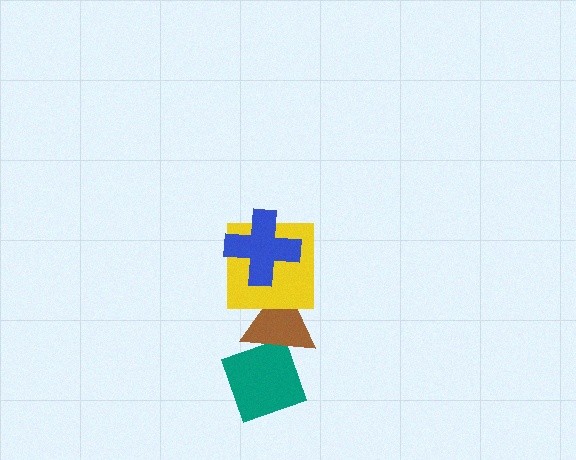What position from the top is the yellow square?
The yellow square is 2nd from the top.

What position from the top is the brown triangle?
The brown triangle is 3rd from the top.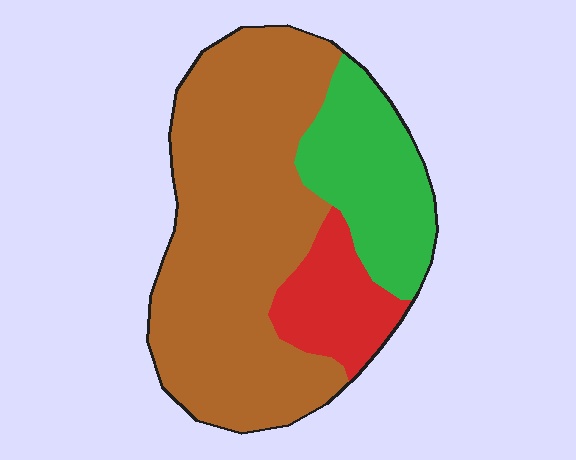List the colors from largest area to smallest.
From largest to smallest: brown, green, red.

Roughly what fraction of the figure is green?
Green covers around 25% of the figure.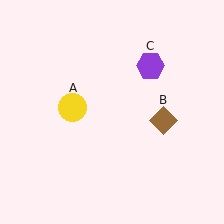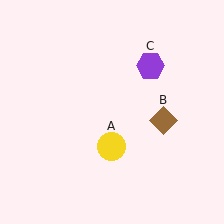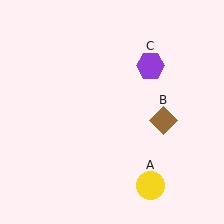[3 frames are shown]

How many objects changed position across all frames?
1 object changed position: yellow circle (object A).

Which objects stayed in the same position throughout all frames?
Brown diamond (object B) and purple hexagon (object C) remained stationary.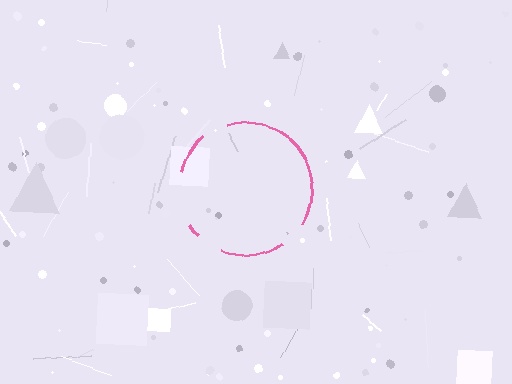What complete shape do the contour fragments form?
The contour fragments form a circle.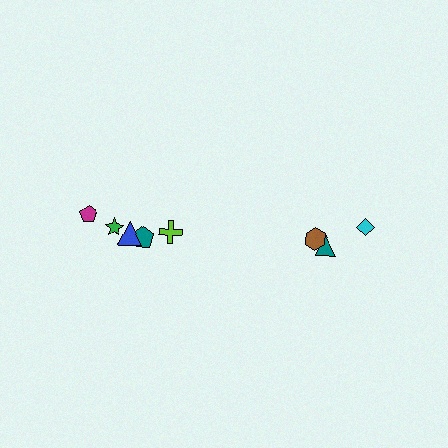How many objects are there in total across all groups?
There are 8 objects.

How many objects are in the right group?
There are 3 objects.